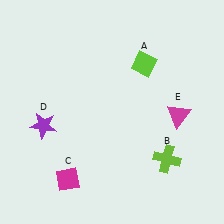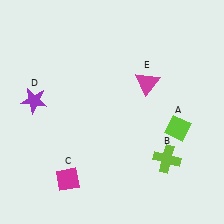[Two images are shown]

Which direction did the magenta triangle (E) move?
The magenta triangle (E) moved up.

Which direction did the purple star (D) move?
The purple star (D) moved up.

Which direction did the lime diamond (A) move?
The lime diamond (A) moved down.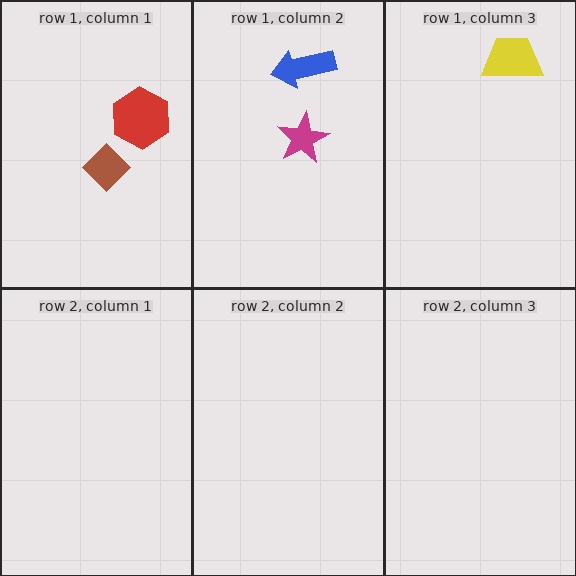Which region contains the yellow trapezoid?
The row 1, column 3 region.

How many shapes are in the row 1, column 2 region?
2.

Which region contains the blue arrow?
The row 1, column 2 region.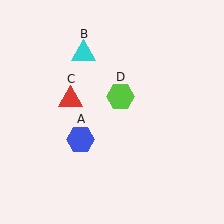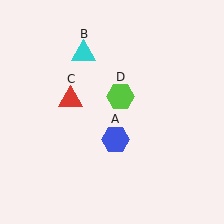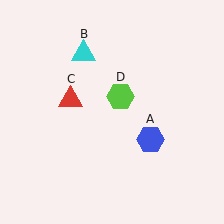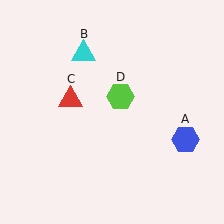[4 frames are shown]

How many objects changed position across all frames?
1 object changed position: blue hexagon (object A).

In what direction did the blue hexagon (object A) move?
The blue hexagon (object A) moved right.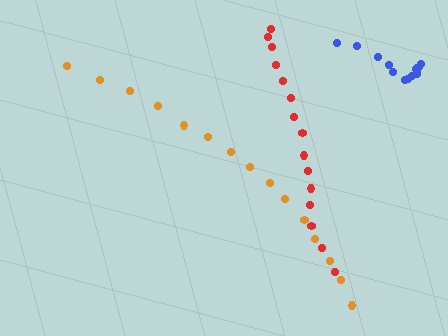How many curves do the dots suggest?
There are 3 distinct paths.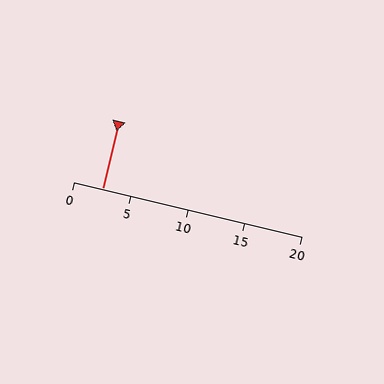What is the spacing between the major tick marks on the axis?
The major ticks are spaced 5 apart.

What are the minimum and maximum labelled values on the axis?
The axis runs from 0 to 20.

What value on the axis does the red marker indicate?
The marker indicates approximately 2.5.